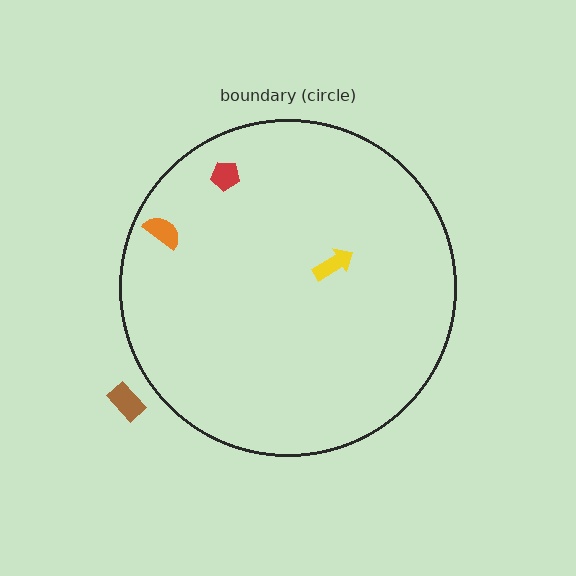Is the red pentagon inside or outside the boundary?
Inside.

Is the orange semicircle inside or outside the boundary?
Inside.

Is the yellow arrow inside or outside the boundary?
Inside.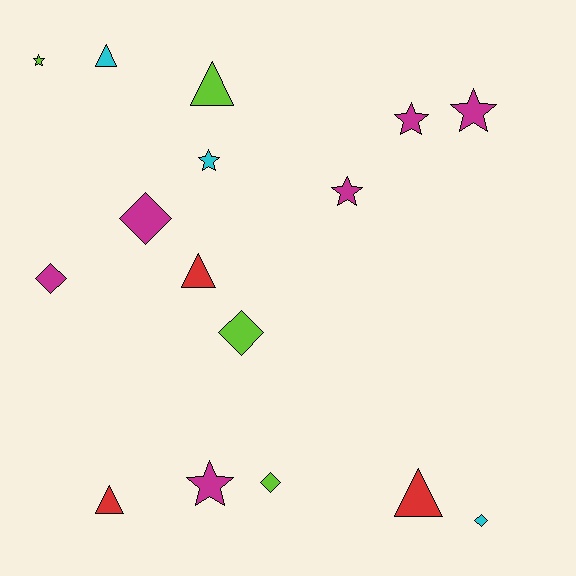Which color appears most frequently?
Magenta, with 6 objects.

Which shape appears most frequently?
Star, with 6 objects.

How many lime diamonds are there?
There are 2 lime diamonds.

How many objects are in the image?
There are 16 objects.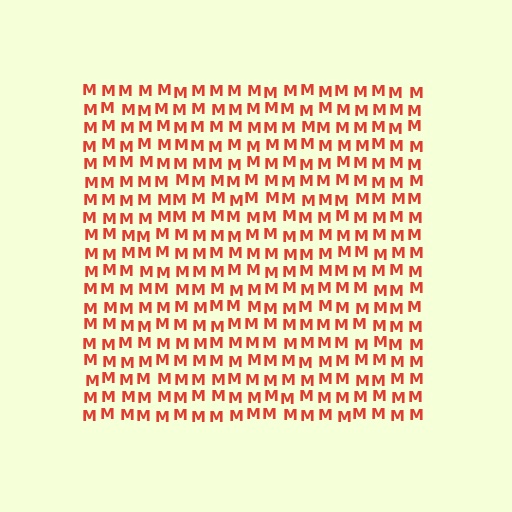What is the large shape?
The large shape is a square.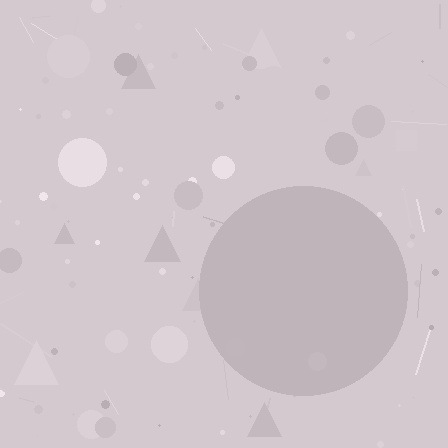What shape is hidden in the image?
A circle is hidden in the image.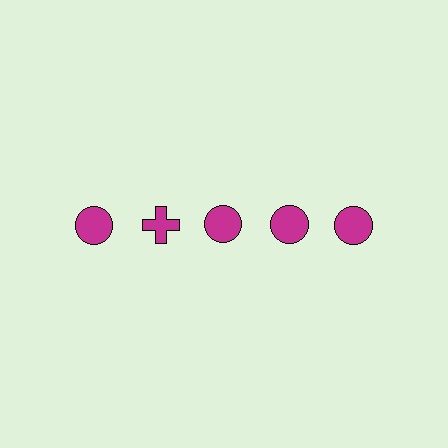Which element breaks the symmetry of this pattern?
The magenta cross in the top row, second from left column breaks the symmetry. All other shapes are magenta circles.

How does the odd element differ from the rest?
It has a different shape: cross instead of circle.